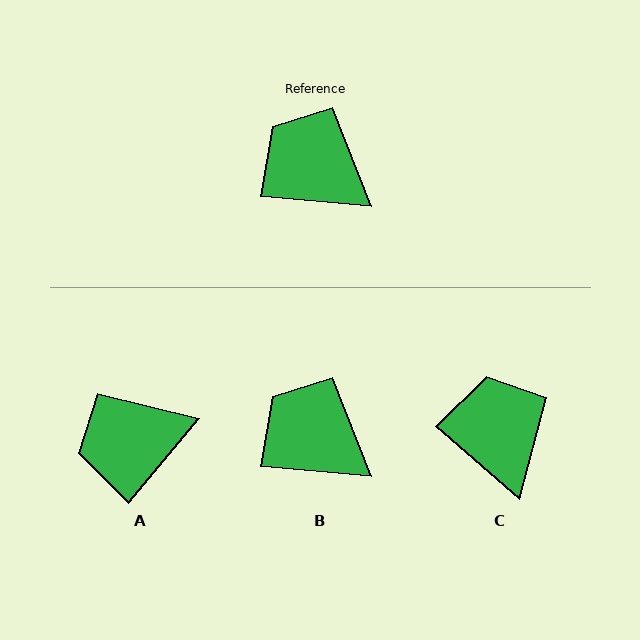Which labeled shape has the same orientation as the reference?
B.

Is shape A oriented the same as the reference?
No, it is off by about 55 degrees.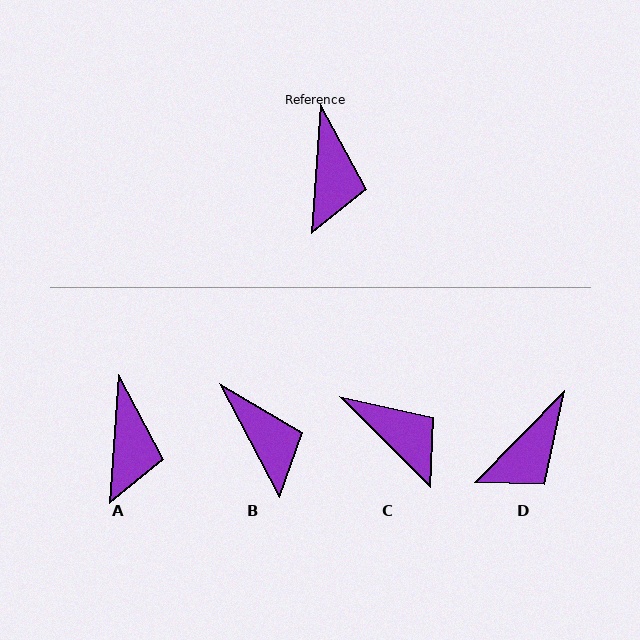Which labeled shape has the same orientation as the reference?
A.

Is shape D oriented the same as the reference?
No, it is off by about 40 degrees.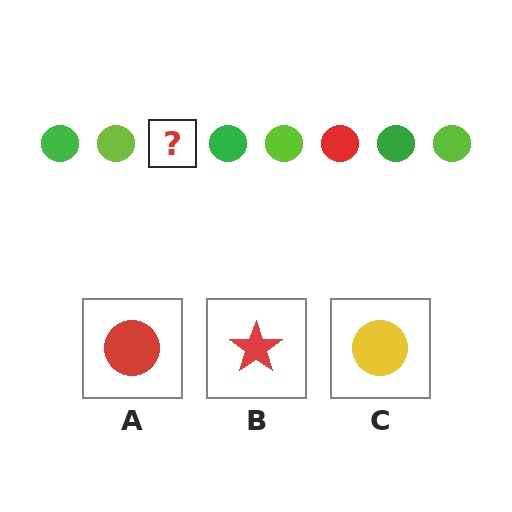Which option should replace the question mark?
Option A.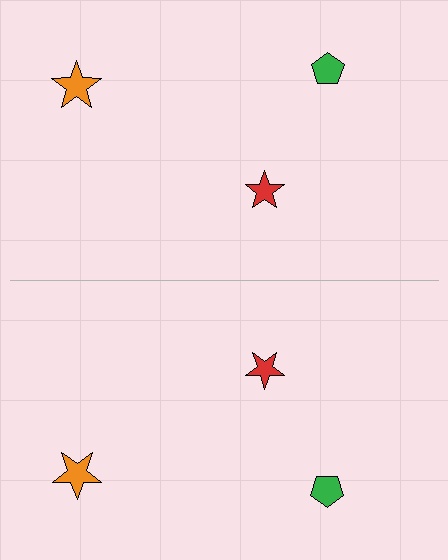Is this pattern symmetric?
Yes, this pattern has bilateral (reflection) symmetry.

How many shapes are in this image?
There are 6 shapes in this image.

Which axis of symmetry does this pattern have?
The pattern has a horizontal axis of symmetry running through the center of the image.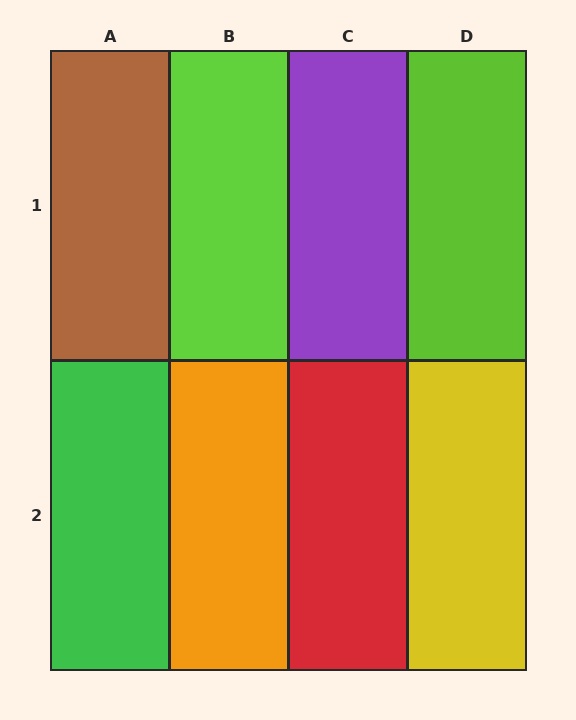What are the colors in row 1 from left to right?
Brown, lime, purple, lime.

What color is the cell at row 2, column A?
Green.